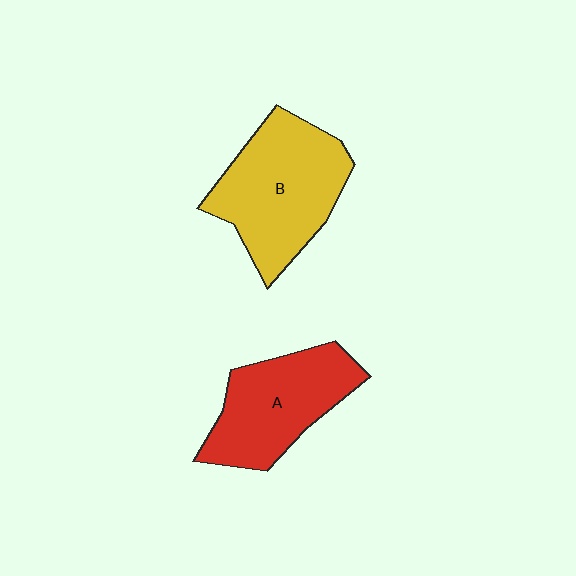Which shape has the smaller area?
Shape A (red).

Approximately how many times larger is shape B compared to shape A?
Approximately 1.2 times.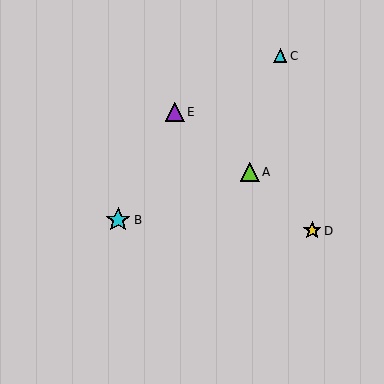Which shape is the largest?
The cyan star (labeled B) is the largest.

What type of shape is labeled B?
Shape B is a cyan star.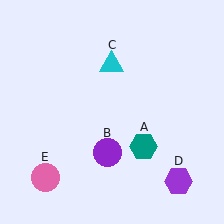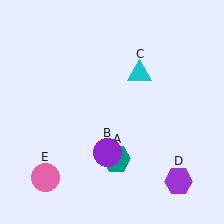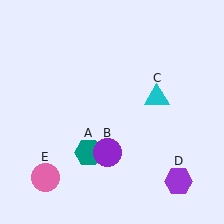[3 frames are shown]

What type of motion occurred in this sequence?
The teal hexagon (object A), cyan triangle (object C) rotated clockwise around the center of the scene.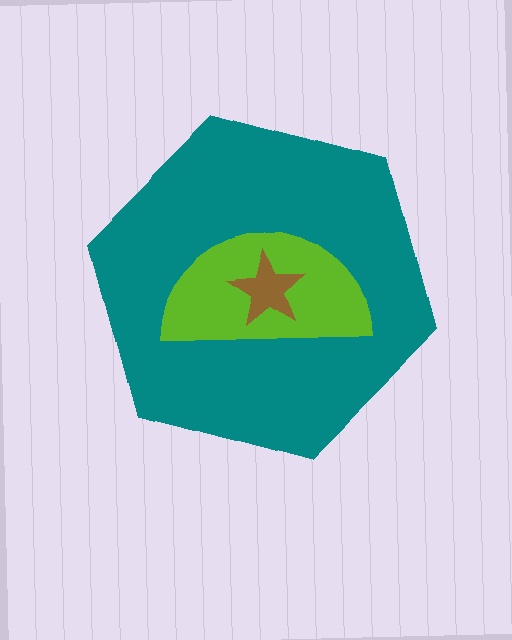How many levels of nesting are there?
3.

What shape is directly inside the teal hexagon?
The lime semicircle.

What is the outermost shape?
The teal hexagon.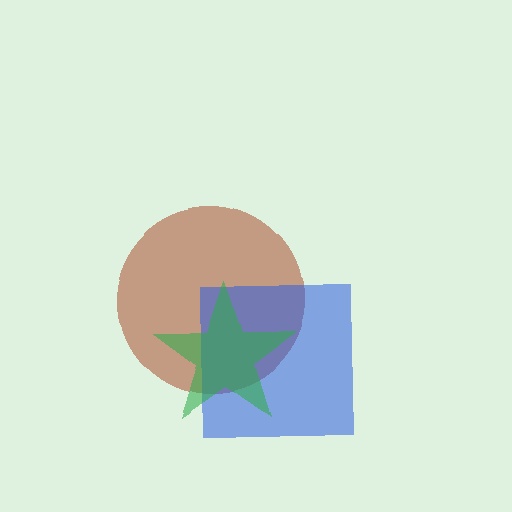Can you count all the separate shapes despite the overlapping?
Yes, there are 3 separate shapes.